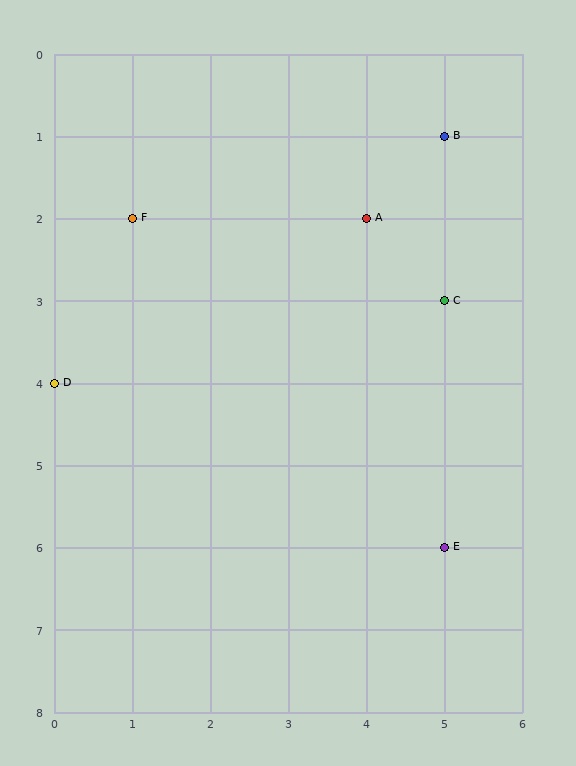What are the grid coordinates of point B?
Point B is at grid coordinates (5, 1).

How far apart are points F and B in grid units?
Points F and B are 4 columns and 1 row apart (about 4.1 grid units diagonally).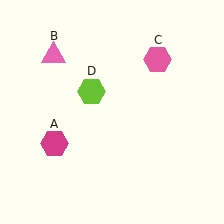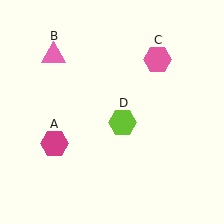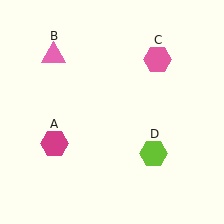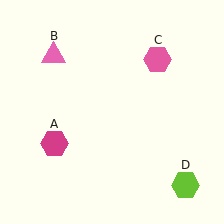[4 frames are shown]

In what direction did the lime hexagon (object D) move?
The lime hexagon (object D) moved down and to the right.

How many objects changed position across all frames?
1 object changed position: lime hexagon (object D).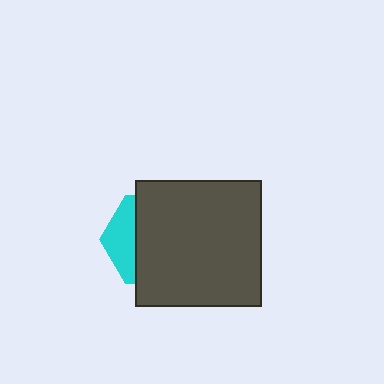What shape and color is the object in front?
The object in front is a dark gray square.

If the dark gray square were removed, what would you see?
You would see the complete cyan hexagon.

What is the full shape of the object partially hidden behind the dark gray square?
The partially hidden object is a cyan hexagon.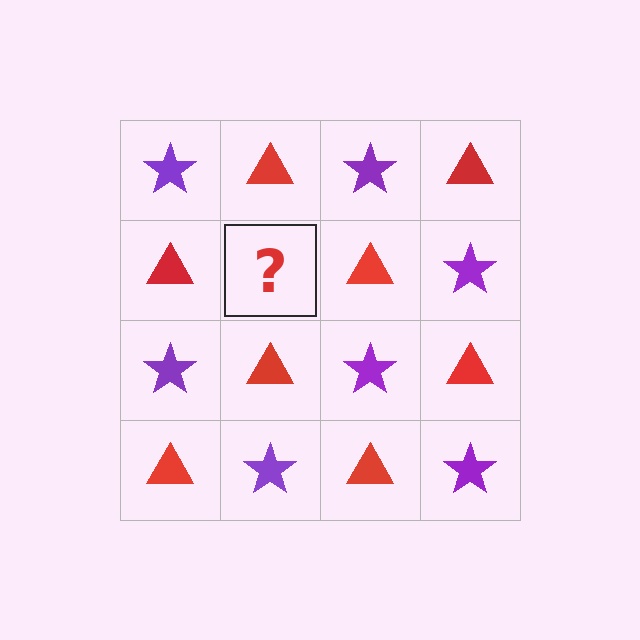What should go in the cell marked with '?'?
The missing cell should contain a purple star.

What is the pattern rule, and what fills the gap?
The rule is that it alternates purple star and red triangle in a checkerboard pattern. The gap should be filled with a purple star.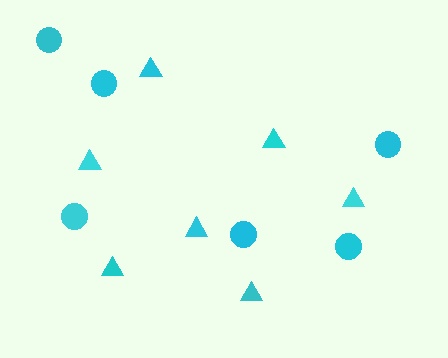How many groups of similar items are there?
There are 2 groups: one group of triangles (7) and one group of circles (6).